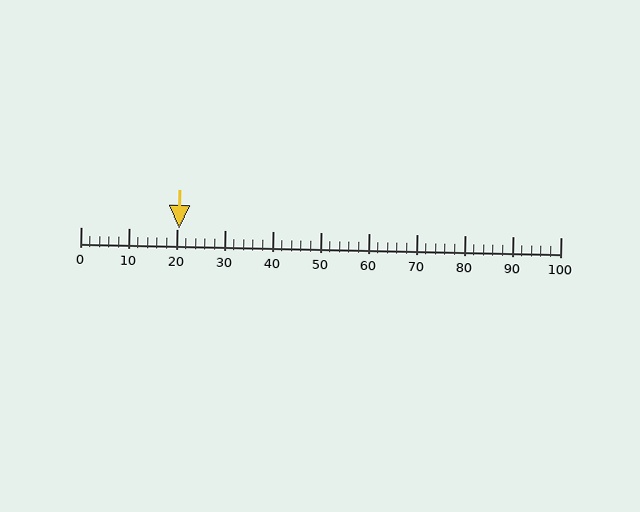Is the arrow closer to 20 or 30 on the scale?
The arrow is closer to 20.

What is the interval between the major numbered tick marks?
The major tick marks are spaced 10 units apart.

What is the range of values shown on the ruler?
The ruler shows values from 0 to 100.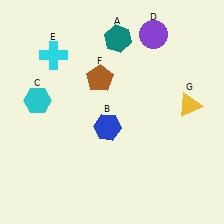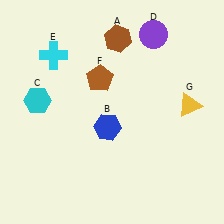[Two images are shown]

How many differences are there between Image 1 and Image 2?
There is 1 difference between the two images.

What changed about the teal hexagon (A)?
In Image 1, A is teal. In Image 2, it changed to brown.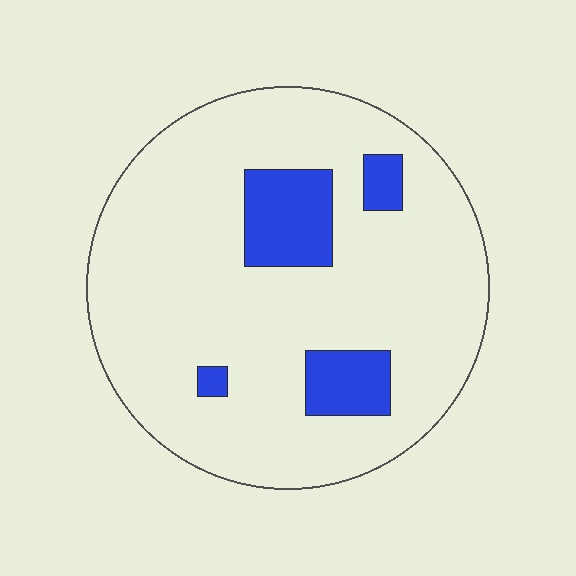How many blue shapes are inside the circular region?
4.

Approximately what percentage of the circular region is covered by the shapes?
Approximately 15%.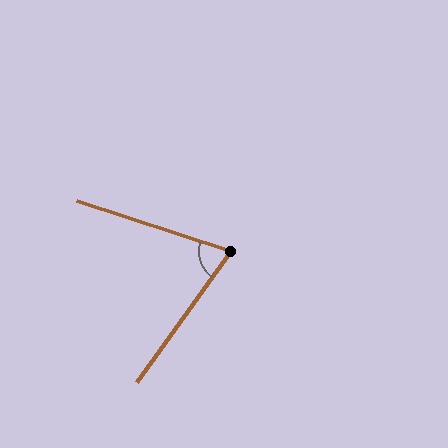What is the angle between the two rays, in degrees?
Approximately 72 degrees.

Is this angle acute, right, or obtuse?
It is acute.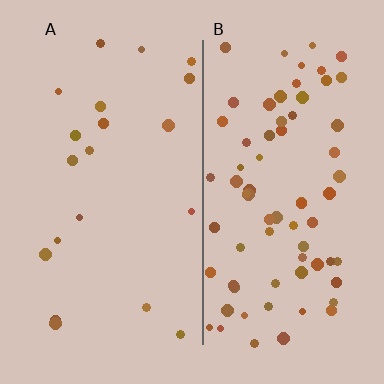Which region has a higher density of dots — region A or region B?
B (the right).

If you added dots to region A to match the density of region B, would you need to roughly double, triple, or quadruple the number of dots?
Approximately quadruple.